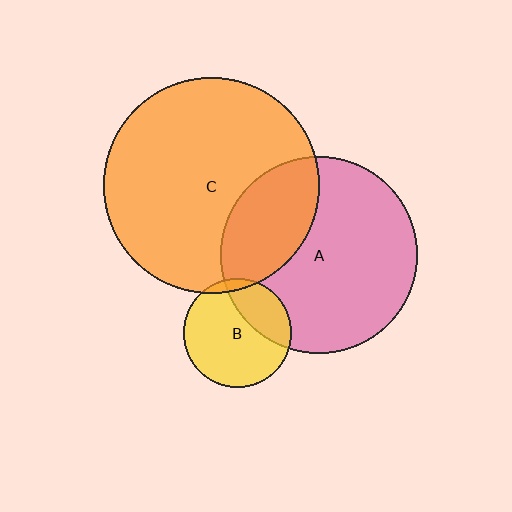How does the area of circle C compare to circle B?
Approximately 3.9 times.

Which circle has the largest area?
Circle C (orange).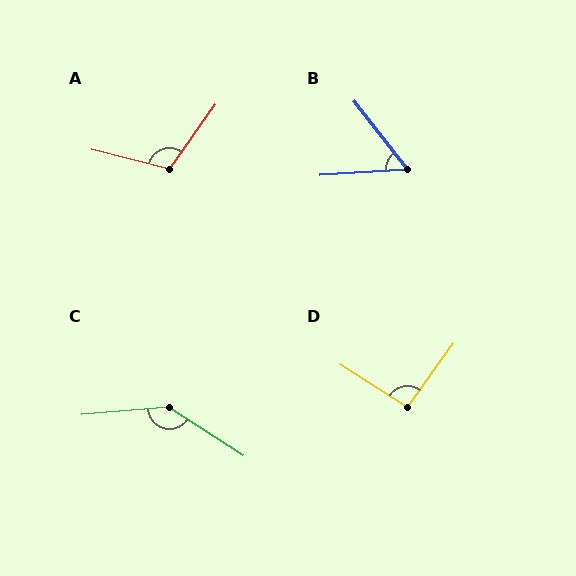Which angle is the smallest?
B, at approximately 56 degrees.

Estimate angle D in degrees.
Approximately 93 degrees.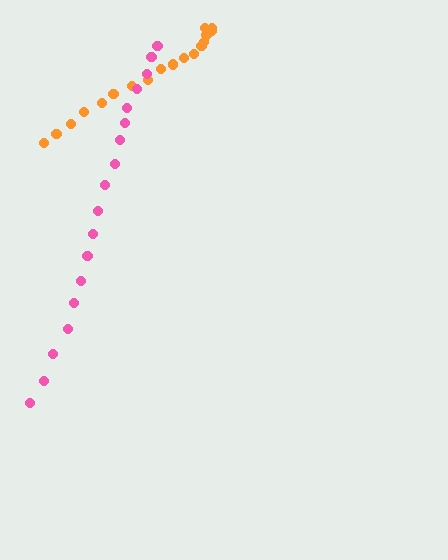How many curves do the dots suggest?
There are 2 distinct paths.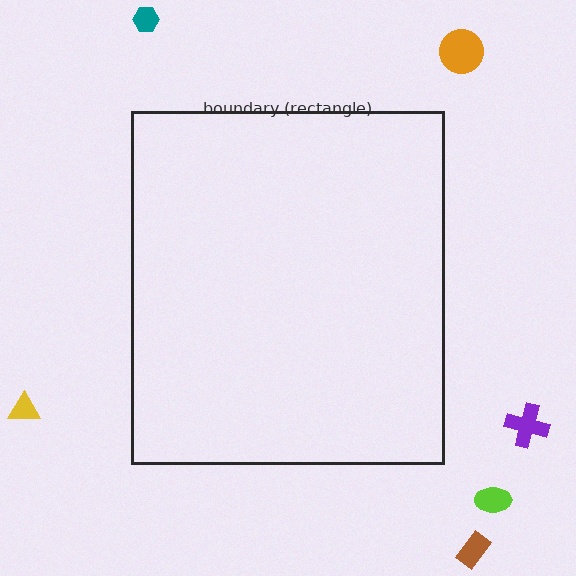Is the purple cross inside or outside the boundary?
Outside.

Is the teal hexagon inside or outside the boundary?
Outside.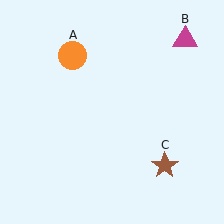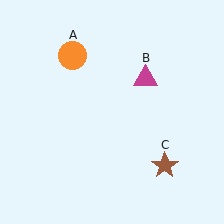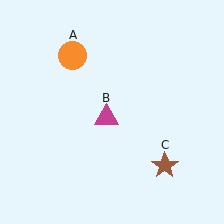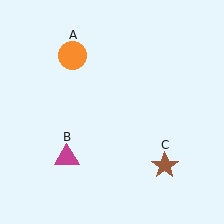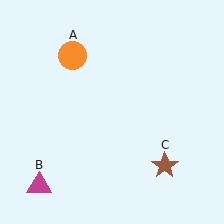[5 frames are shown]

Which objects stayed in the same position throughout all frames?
Orange circle (object A) and brown star (object C) remained stationary.